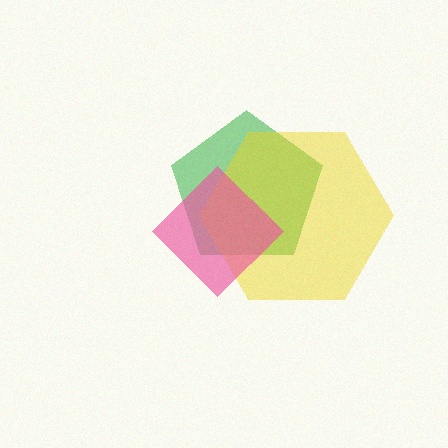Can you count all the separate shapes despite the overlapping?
Yes, there are 3 separate shapes.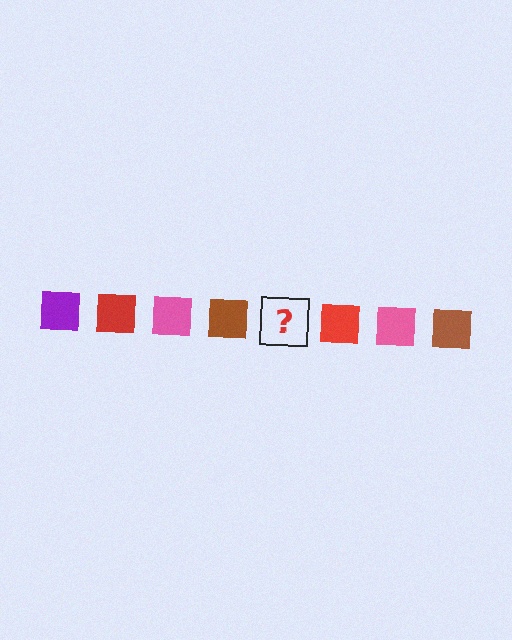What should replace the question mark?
The question mark should be replaced with a purple square.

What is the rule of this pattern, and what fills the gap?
The rule is that the pattern cycles through purple, red, pink, brown squares. The gap should be filled with a purple square.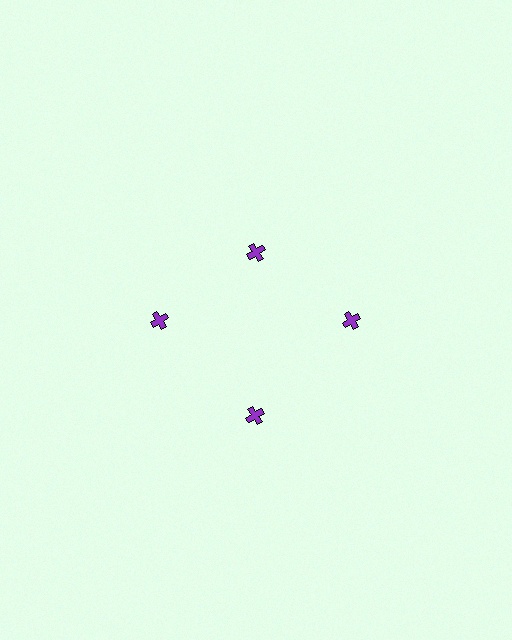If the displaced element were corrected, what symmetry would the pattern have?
It would have 4-fold rotational symmetry — the pattern would map onto itself every 90 degrees.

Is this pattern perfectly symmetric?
No. The 4 purple crosses are arranged in a ring, but one element near the 12 o'clock position is pulled inward toward the center, breaking the 4-fold rotational symmetry.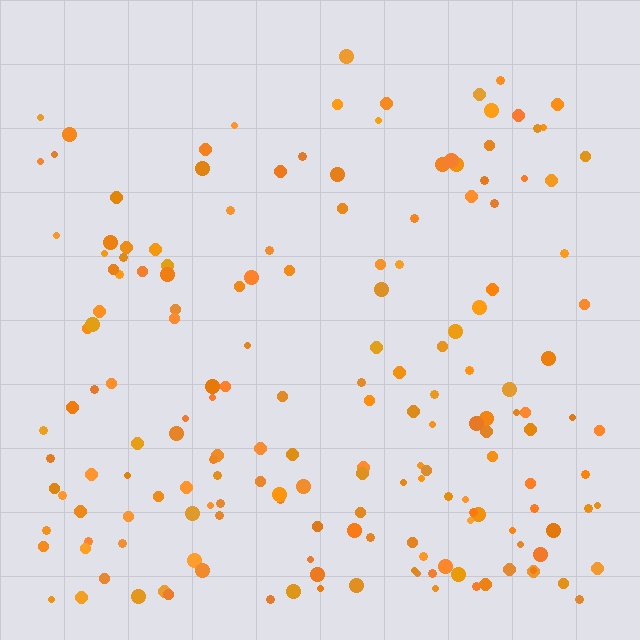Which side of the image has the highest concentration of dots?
The bottom.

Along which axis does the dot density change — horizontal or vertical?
Vertical.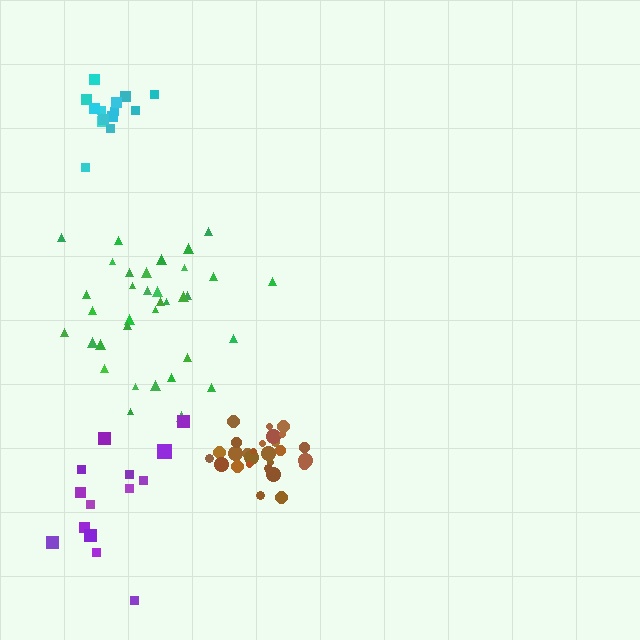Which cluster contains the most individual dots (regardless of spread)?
Green (35).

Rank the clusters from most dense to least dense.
brown, cyan, green, purple.